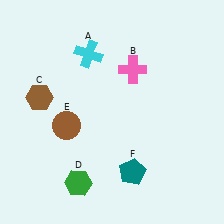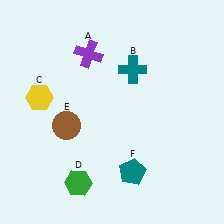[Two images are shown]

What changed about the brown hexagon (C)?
In Image 1, C is brown. In Image 2, it changed to yellow.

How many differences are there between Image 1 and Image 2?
There are 3 differences between the two images.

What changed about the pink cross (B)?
In Image 1, B is pink. In Image 2, it changed to teal.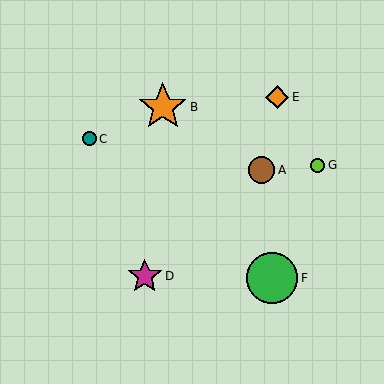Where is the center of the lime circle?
The center of the lime circle is at (318, 165).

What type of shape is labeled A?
Shape A is a brown circle.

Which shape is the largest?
The green circle (labeled F) is the largest.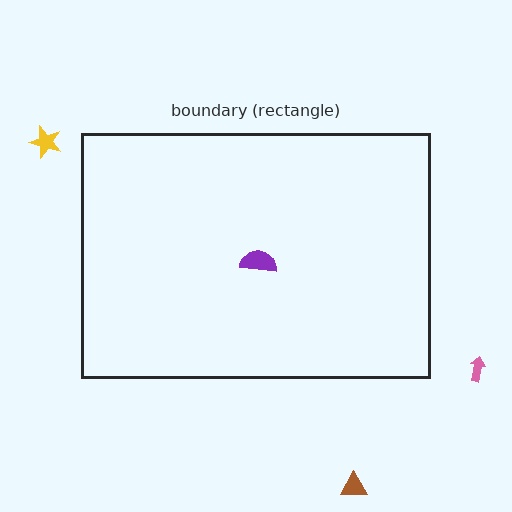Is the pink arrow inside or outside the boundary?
Outside.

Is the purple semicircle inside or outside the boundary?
Inside.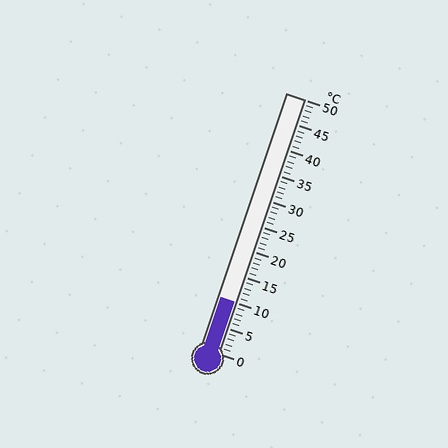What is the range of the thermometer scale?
The thermometer scale ranges from 0°C to 50°C.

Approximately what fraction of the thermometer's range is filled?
The thermometer is filled to approximately 20% of its range.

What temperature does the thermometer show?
The thermometer shows approximately 10°C.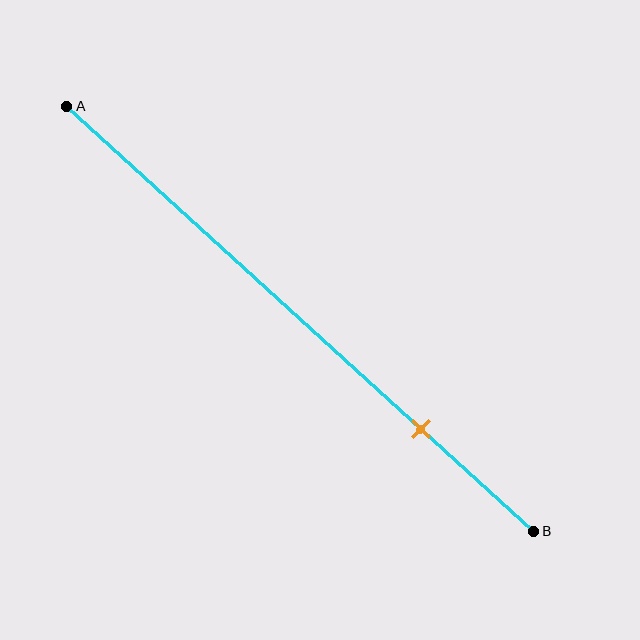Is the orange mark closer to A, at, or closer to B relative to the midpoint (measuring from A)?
The orange mark is closer to point B than the midpoint of segment AB.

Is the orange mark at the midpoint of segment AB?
No, the mark is at about 75% from A, not at the 50% midpoint.